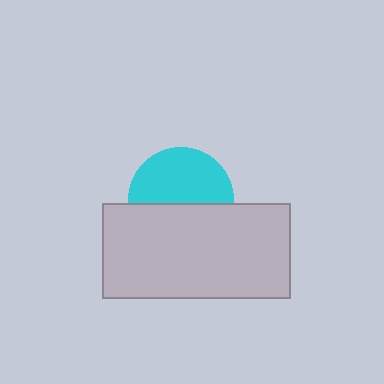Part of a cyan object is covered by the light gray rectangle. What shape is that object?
It is a circle.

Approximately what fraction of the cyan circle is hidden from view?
Roughly 46% of the cyan circle is hidden behind the light gray rectangle.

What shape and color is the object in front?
The object in front is a light gray rectangle.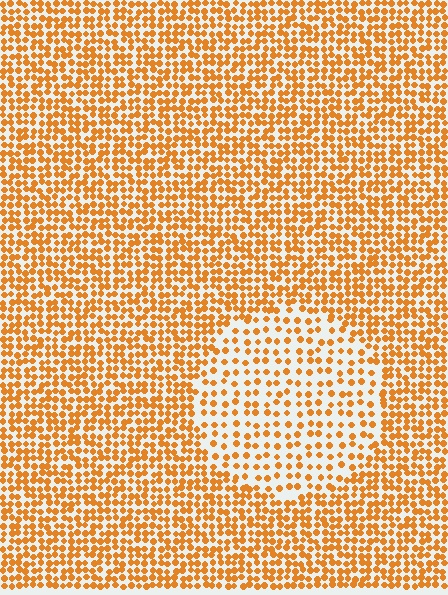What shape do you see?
I see a circle.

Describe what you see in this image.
The image contains small orange elements arranged at two different densities. A circle-shaped region is visible where the elements are less densely packed than the surrounding area.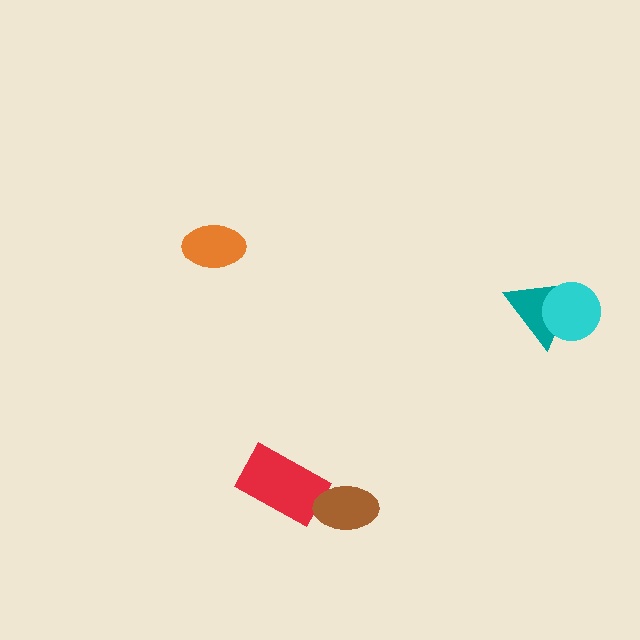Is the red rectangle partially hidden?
No, no other shape covers it.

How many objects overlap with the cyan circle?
1 object overlaps with the cyan circle.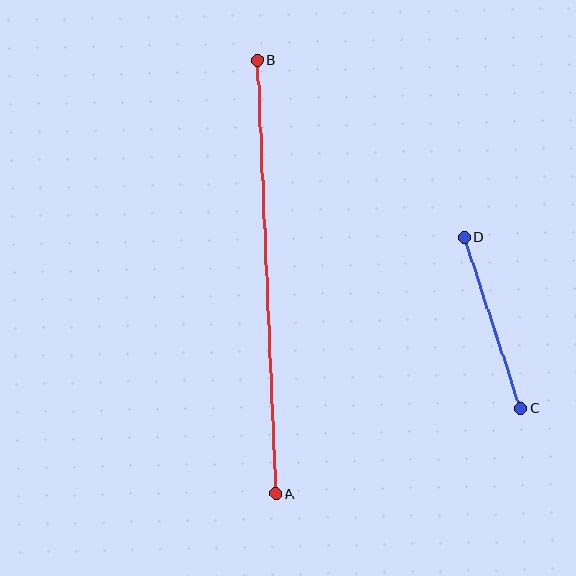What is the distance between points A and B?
The distance is approximately 434 pixels.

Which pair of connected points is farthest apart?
Points A and B are farthest apart.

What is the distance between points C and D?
The distance is approximately 180 pixels.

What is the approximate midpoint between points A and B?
The midpoint is at approximately (267, 277) pixels.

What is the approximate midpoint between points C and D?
The midpoint is at approximately (492, 323) pixels.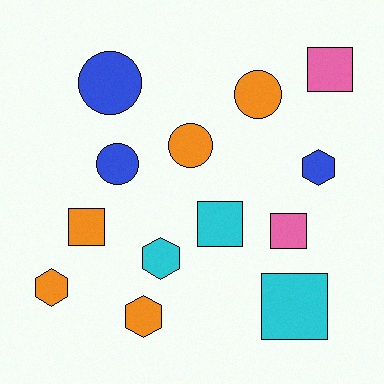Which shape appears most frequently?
Square, with 5 objects.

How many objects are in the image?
There are 13 objects.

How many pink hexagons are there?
There are no pink hexagons.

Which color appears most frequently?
Orange, with 5 objects.